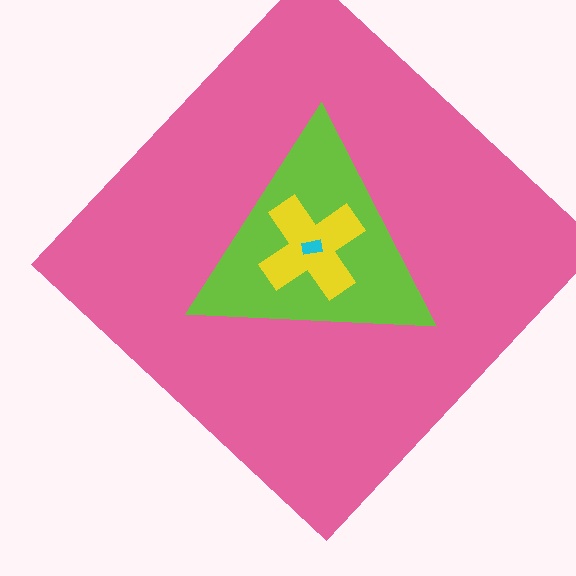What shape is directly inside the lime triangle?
The yellow cross.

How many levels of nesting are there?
4.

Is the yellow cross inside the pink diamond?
Yes.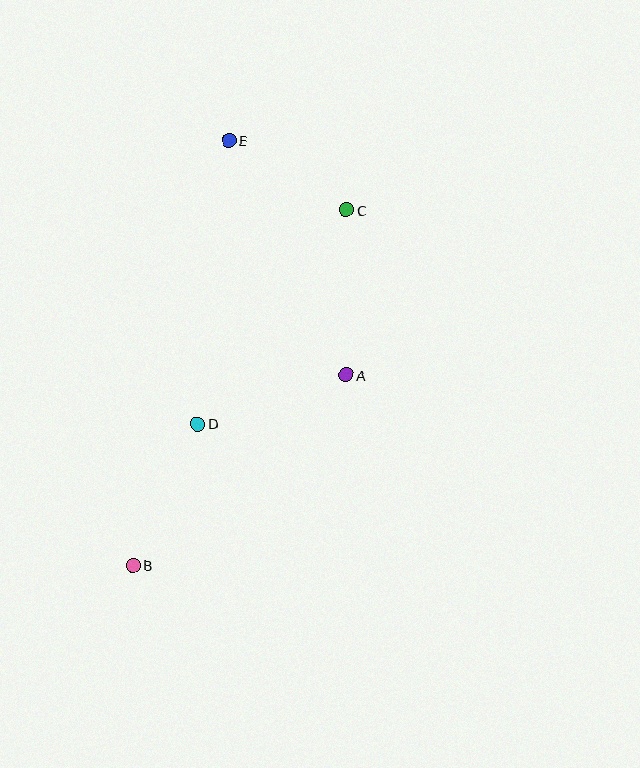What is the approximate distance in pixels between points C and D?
The distance between C and D is approximately 261 pixels.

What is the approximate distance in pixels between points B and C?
The distance between B and C is approximately 414 pixels.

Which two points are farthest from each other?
Points B and E are farthest from each other.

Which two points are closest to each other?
Points C and E are closest to each other.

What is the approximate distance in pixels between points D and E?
The distance between D and E is approximately 285 pixels.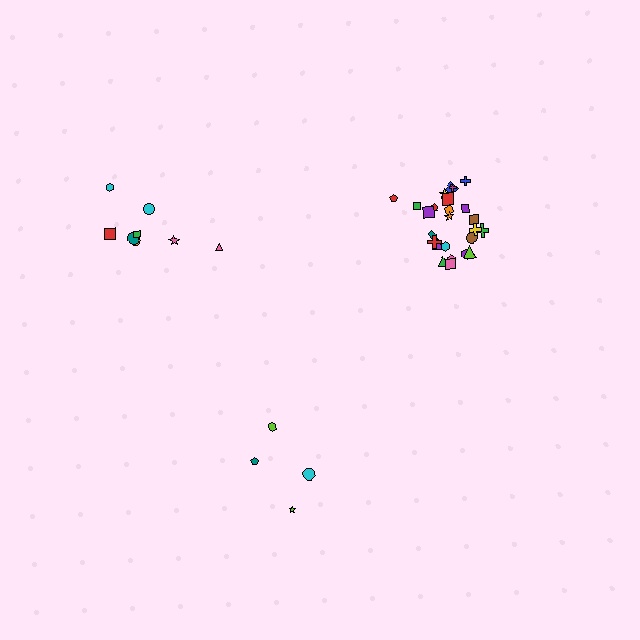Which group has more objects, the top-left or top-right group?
The top-right group.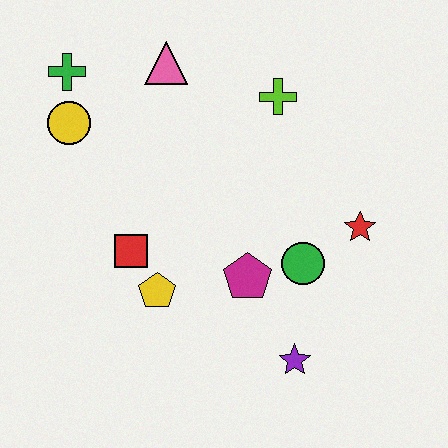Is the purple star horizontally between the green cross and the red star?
Yes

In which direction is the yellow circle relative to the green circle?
The yellow circle is to the left of the green circle.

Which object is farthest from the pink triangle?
The purple star is farthest from the pink triangle.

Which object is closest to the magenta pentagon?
The green circle is closest to the magenta pentagon.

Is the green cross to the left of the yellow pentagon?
Yes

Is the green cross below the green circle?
No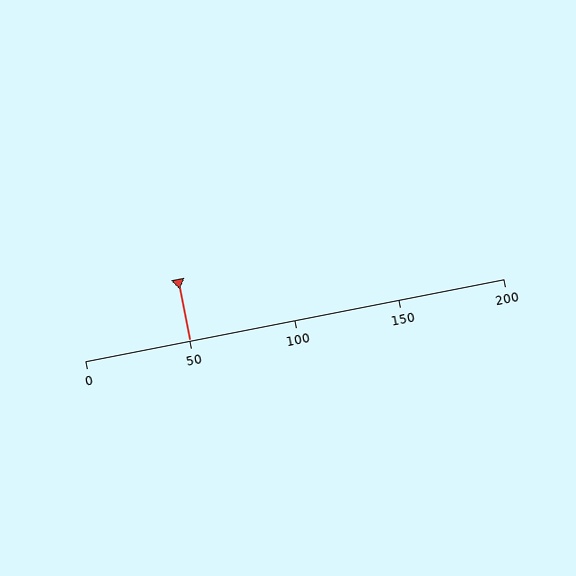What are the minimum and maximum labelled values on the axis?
The axis runs from 0 to 200.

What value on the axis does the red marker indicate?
The marker indicates approximately 50.